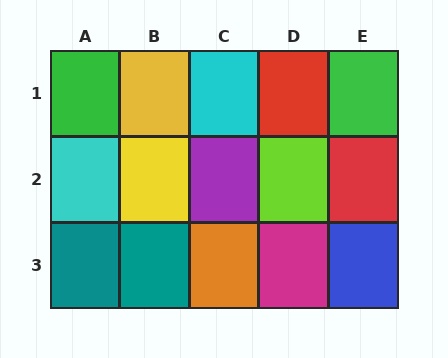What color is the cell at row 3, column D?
Magenta.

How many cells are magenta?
1 cell is magenta.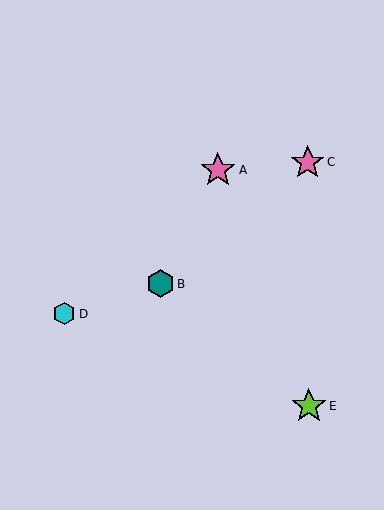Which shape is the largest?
The pink star (labeled A) is the largest.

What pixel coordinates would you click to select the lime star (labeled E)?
Click at (309, 406) to select the lime star E.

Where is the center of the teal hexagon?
The center of the teal hexagon is at (160, 284).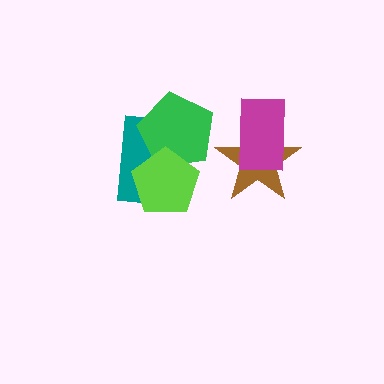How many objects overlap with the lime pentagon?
2 objects overlap with the lime pentagon.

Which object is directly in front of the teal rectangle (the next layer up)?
The green pentagon is directly in front of the teal rectangle.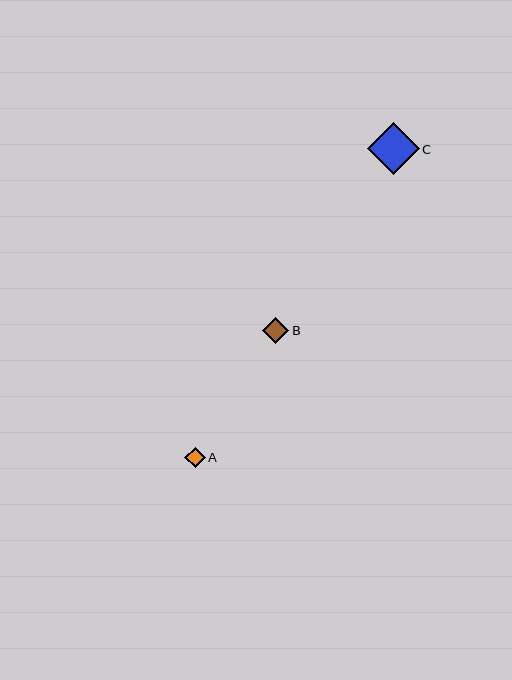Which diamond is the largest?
Diamond C is the largest with a size of approximately 52 pixels.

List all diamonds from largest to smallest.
From largest to smallest: C, B, A.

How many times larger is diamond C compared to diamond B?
Diamond C is approximately 2.0 times the size of diamond B.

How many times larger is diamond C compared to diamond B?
Diamond C is approximately 2.0 times the size of diamond B.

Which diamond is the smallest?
Diamond A is the smallest with a size of approximately 20 pixels.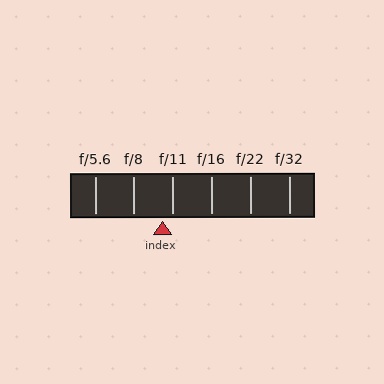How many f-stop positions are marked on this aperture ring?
There are 6 f-stop positions marked.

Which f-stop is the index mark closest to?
The index mark is closest to f/11.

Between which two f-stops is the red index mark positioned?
The index mark is between f/8 and f/11.